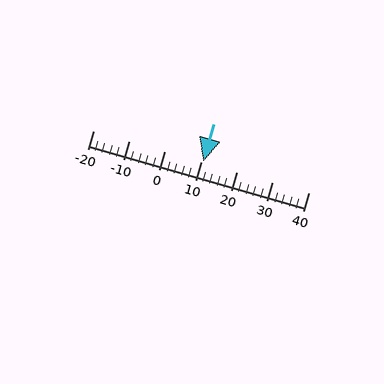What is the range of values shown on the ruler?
The ruler shows values from -20 to 40.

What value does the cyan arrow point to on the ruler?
The cyan arrow points to approximately 11.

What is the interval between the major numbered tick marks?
The major tick marks are spaced 10 units apart.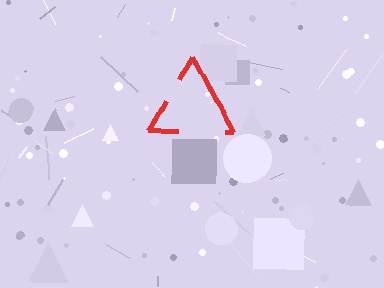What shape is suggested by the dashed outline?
The dashed outline suggests a triangle.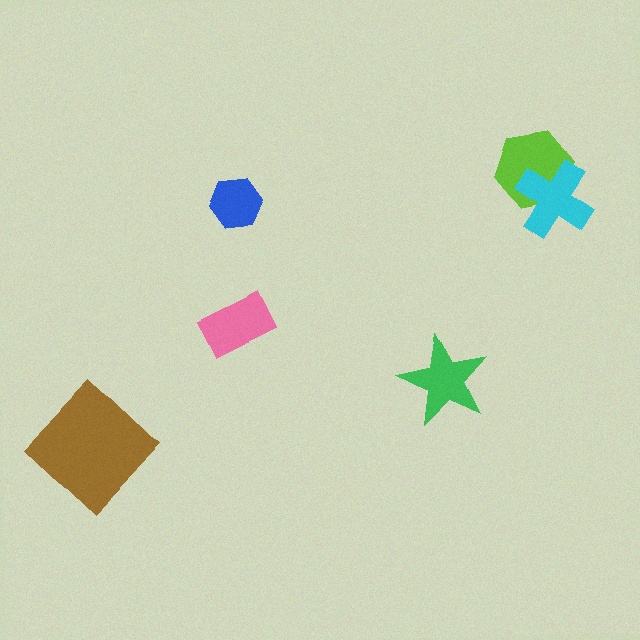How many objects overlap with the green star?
0 objects overlap with the green star.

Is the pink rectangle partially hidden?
No, no other shape covers it.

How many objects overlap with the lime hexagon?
1 object overlaps with the lime hexagon.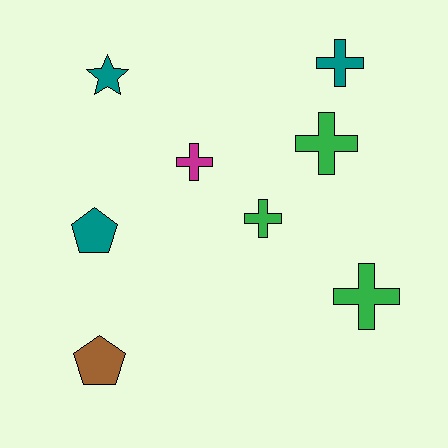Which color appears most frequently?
Green, with 3 objects.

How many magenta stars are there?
There are no magenta stars.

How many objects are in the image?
There are 8 objects.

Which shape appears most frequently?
Cross, with 5 objects.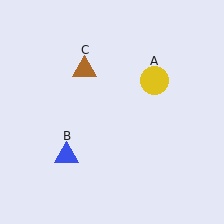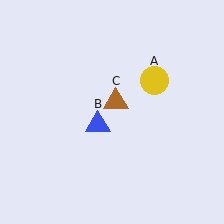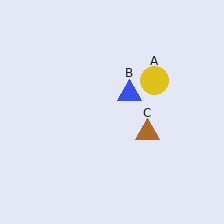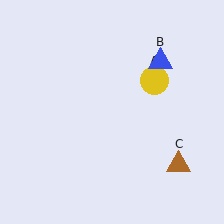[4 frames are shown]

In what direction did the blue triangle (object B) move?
The blue triangle (object B) moved up and to the right.